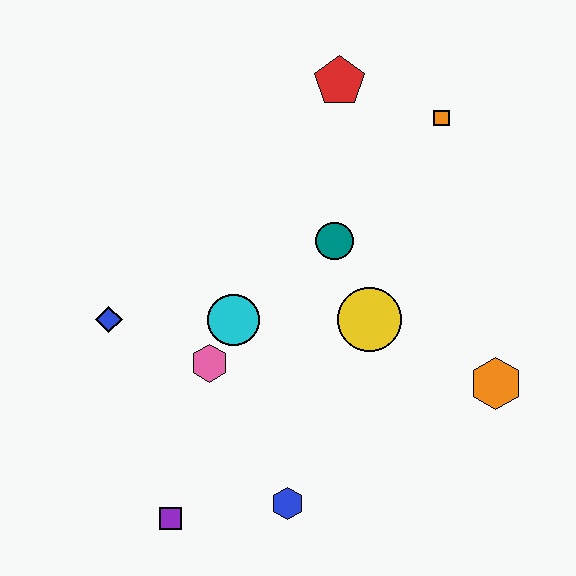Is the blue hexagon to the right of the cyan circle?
Yes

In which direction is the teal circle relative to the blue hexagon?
The teal circle is above the blue hexagon.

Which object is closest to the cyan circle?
The pink hexagon is closest to the cyan circle.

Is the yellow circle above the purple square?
Yes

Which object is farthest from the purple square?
The orange square is farthest from the purple square.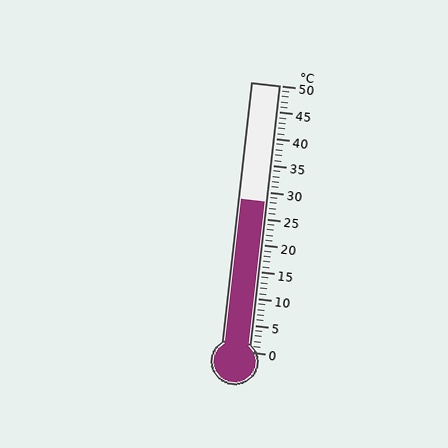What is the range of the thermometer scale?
The thermometer scale ranges from 0°C to 50°C.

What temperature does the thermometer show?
The thermometer shows approximately 28°C.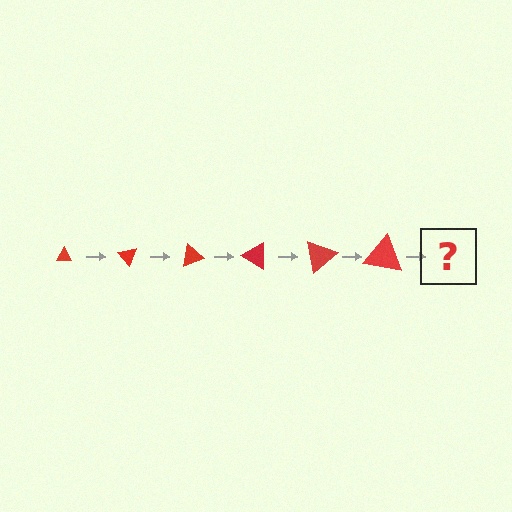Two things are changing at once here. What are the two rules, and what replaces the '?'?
The two rules are that the triangle grows larger each step and it rotates 50 degrees each step. The '?' should be a triangle, larger than the previous one and rotated 300 degrees from the start.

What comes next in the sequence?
The next element should be a triangle, larger than the previous one and rotated 300 degrees from the start.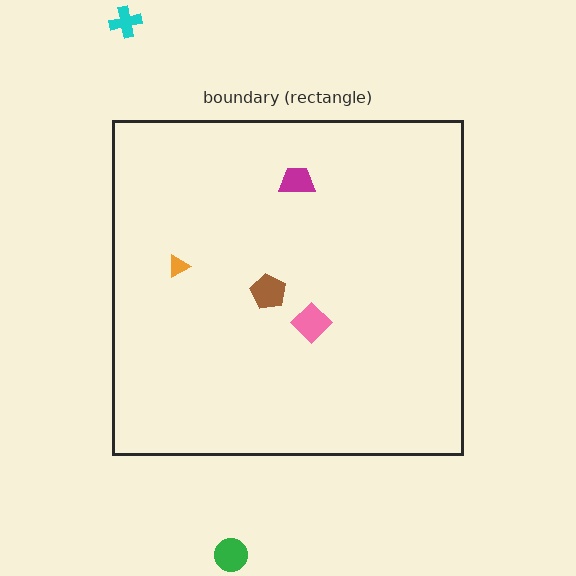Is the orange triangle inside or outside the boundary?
Inside.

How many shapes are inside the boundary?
4 inside, 2 outside.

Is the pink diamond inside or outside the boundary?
Inside.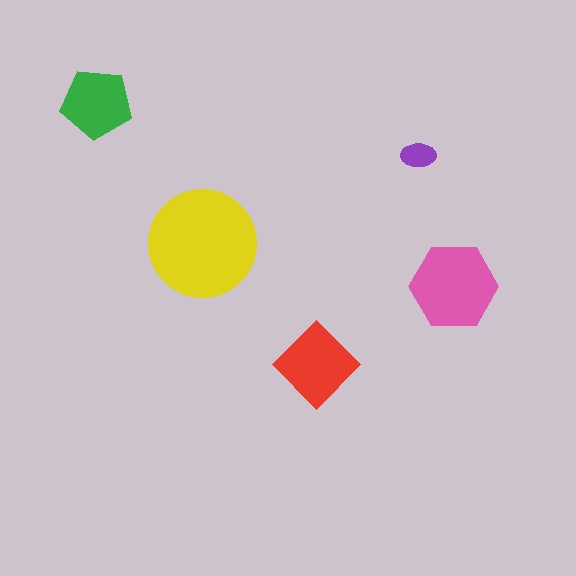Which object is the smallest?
The purple ellipse.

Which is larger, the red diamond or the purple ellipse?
The red diamond.